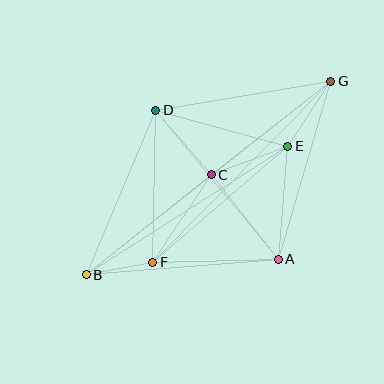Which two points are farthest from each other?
Points B and G are farthest from each other.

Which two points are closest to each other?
Points B and F are closest to each other.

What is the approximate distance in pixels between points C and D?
The distance between C and D is approximately 85 pixels.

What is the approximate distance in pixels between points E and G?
The distance between E and G is approximately 78 pixels.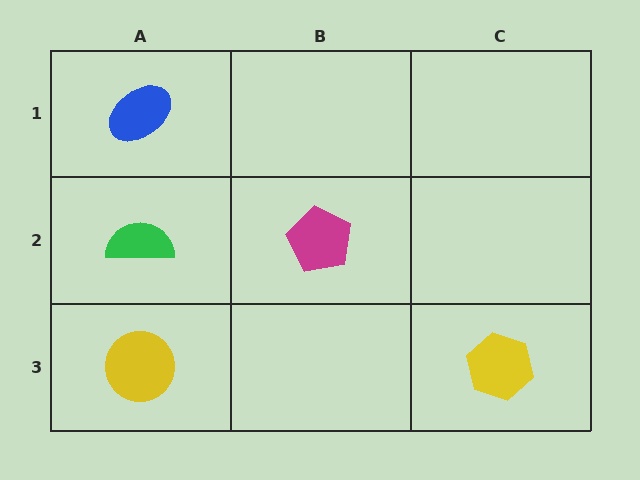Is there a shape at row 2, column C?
No, that cell is empty.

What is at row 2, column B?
A magenta pentagon.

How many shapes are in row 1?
1 shape.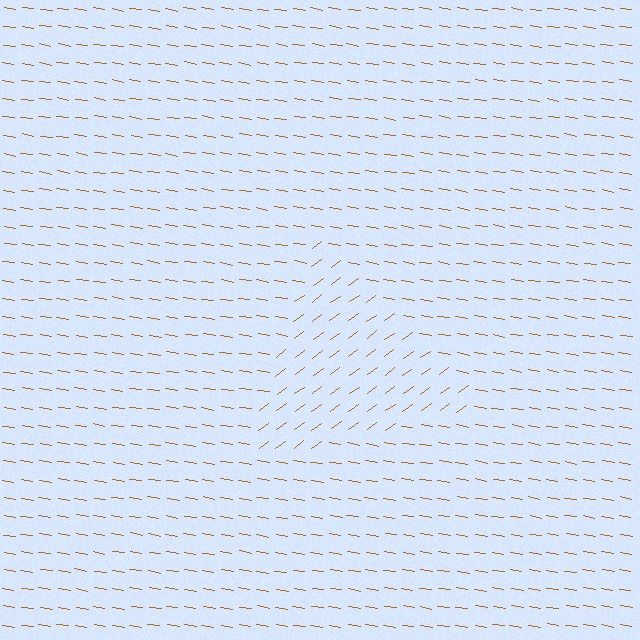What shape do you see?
I see a triangle.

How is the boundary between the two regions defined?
The boundary is defined purely by a change in line orientation (approximately 45 degrees difference). All lines are the same color and thickness.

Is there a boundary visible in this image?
Yes, there is a texture boundary formed by a change in line orientation.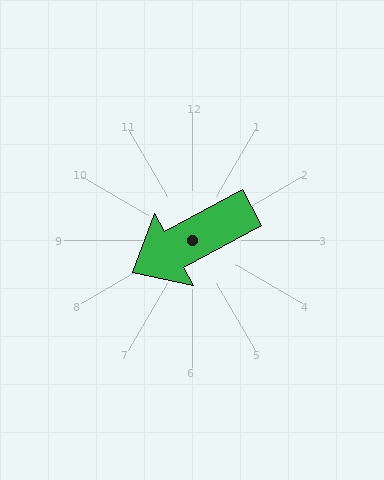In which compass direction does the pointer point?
Southwest.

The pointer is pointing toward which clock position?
Roughly 8 o'clock.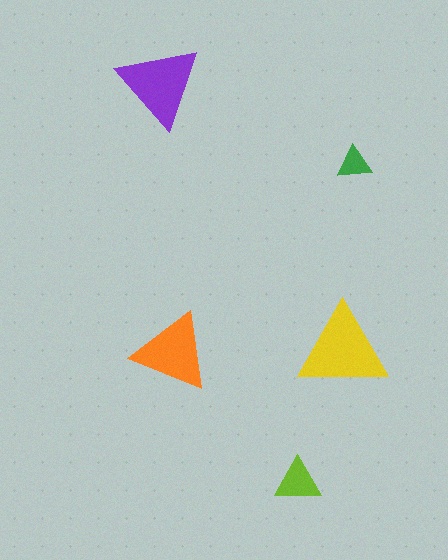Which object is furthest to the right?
The green triangle is rightmost.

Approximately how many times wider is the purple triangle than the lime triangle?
About 2 times wider.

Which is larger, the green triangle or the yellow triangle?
The yellow one.